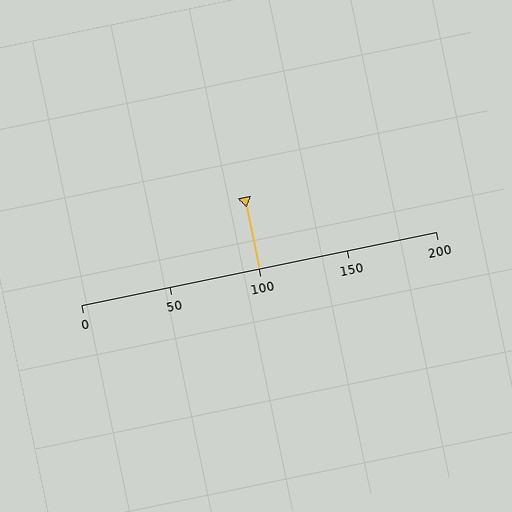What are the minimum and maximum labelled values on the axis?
The axis runs from 0 to 200.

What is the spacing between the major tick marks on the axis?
The major ticks are spaced 50 apart.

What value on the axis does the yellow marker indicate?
The marker indicates approximately 100.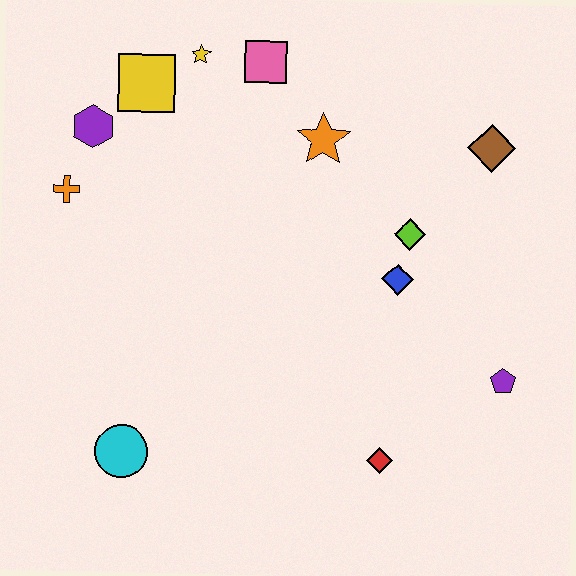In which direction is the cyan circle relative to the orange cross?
The cyan circle is below the orange cross.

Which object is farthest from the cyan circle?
The brown diamond is farthest from the cyan circle.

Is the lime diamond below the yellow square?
Yes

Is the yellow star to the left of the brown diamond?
Yes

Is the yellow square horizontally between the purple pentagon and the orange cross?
Yes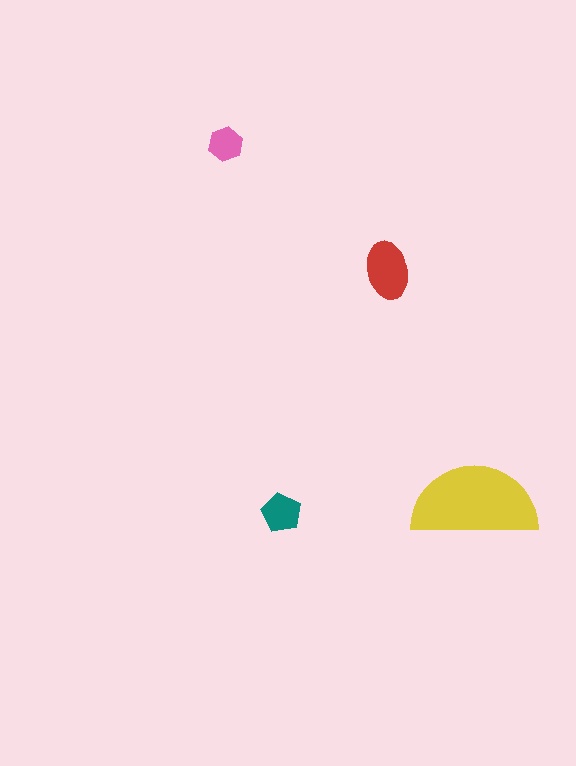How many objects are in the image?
There are 4 objects in the image.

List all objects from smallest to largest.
The pink hexagon, the teal pentagon, the red ellipse, the yellow semicircle.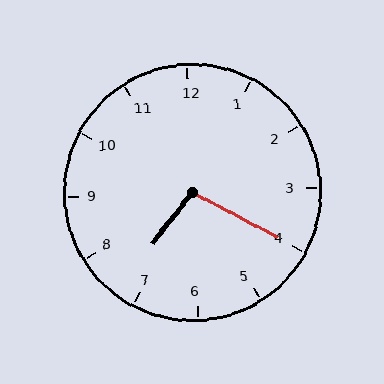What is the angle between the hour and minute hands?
Approximately 100 degrees.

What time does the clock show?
7:20.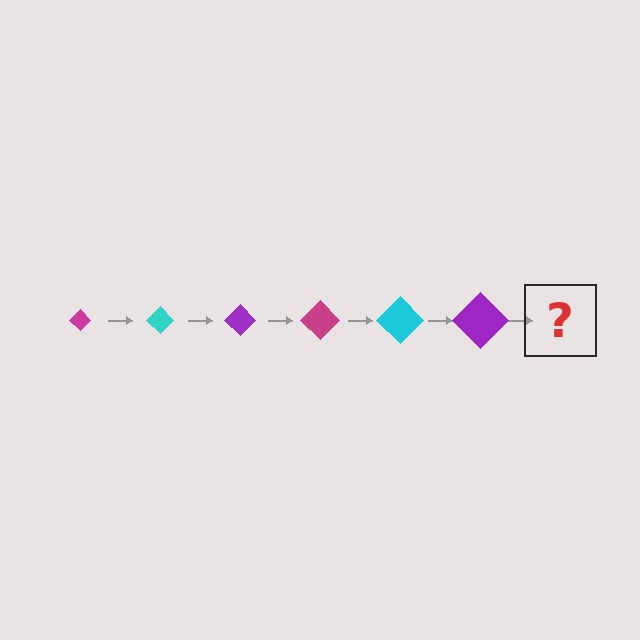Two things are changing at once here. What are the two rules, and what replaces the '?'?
The two rules are that the diamond grows larger each step and the color cycles through magenta, cyan, and purple. The '?' should be a magenta diamond, larger than the previous one.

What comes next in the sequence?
The next element should be a magenta diamond, larger than the previous one.